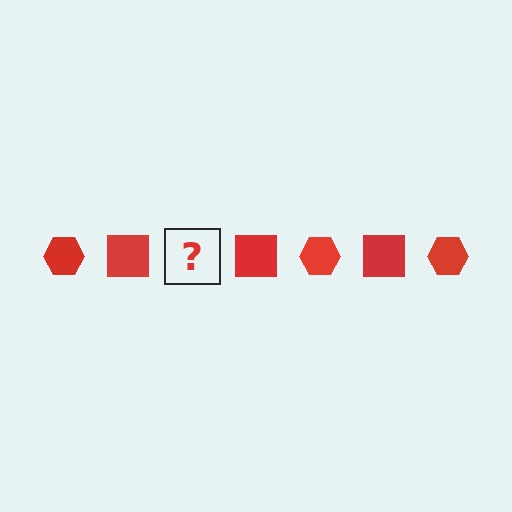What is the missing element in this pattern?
The missing element is a red hexagon.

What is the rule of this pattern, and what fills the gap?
The rule is that the pattern cycles through hexagon, square shapes in red. The gap should be filled with a red hexagon.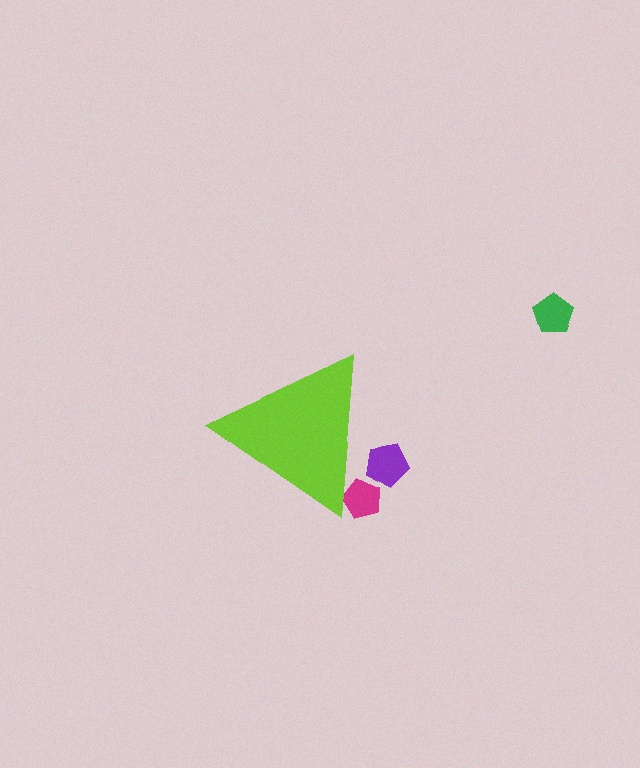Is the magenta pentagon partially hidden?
Yes, the magenta pentagon is partially hidden behind the lime triangle.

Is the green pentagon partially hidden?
No, the green pentagon is fully visible.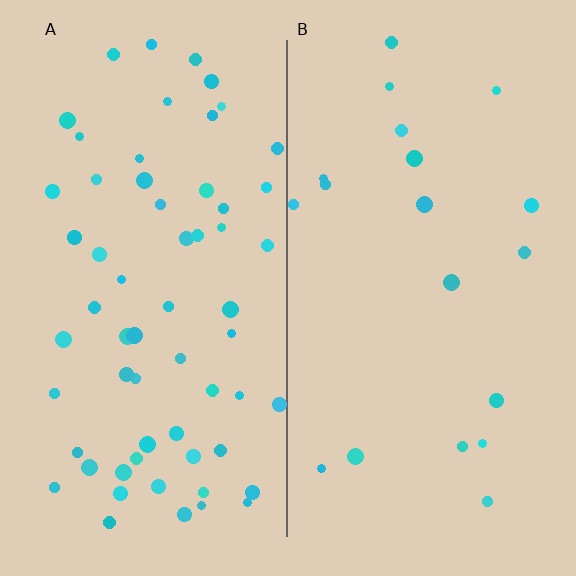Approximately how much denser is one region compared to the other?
Approximately 3.1× — region A over region B.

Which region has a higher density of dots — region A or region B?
A (the left).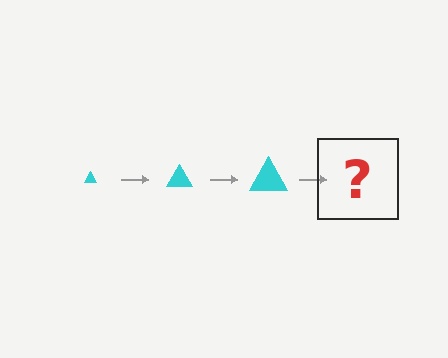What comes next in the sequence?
The next element should be a cyan triangle, larger than the previous one.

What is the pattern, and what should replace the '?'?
The pattern is that the triangle gets progressively larger each step. The '?' should be a cyan triangle, larger than the previous one.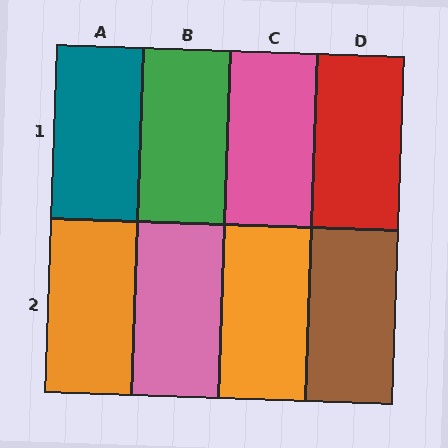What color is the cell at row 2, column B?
Pink.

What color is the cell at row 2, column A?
Orange.